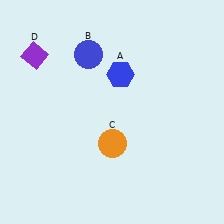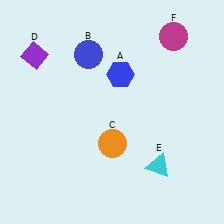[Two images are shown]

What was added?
A cyan triangle (E), a magenta circle (F) were added in Image 2.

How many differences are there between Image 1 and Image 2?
There are 2 differences between the two images.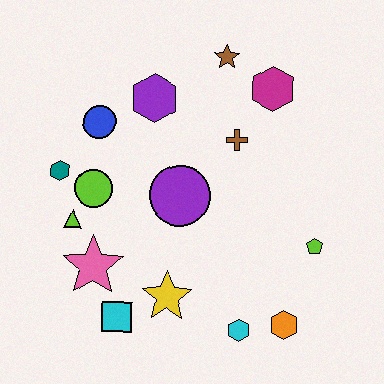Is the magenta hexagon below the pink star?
No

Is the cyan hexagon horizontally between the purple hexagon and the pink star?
No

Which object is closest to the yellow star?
The cyan square is closest to the yellow star.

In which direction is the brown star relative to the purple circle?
The brown star is above the purple circle.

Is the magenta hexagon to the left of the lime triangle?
No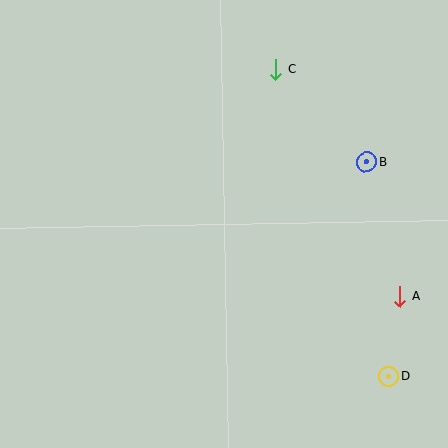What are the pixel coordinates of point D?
Point D is at (389, 376).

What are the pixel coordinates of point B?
Point B is at (367, 162).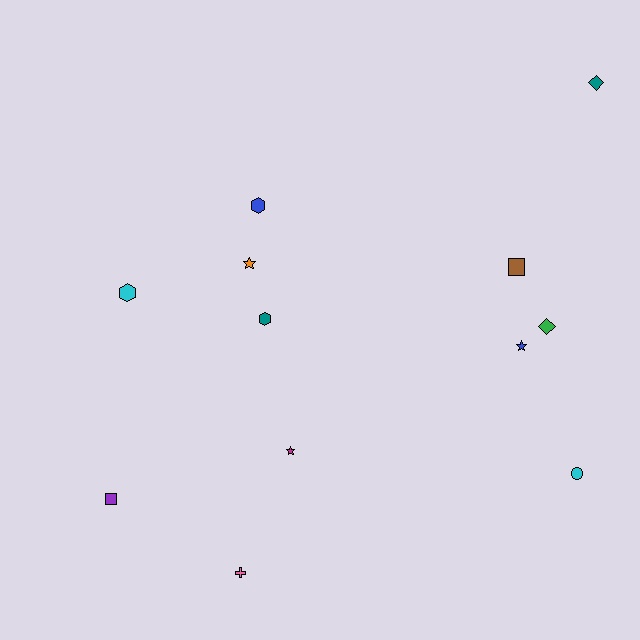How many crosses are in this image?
There is 1 cross.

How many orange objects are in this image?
There is 1 orange object.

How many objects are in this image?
There are 12 objects.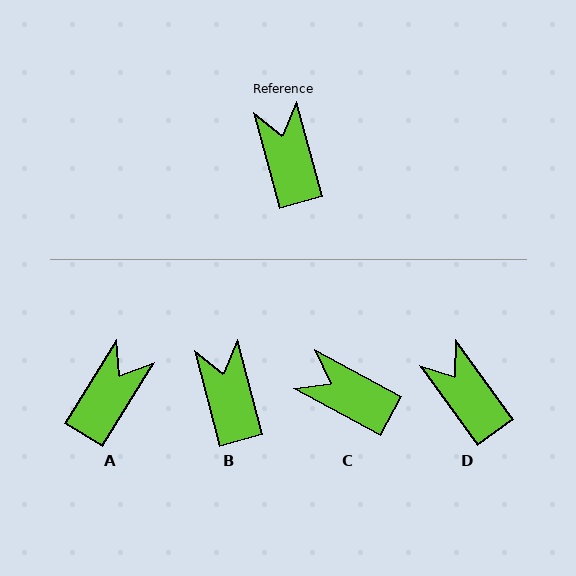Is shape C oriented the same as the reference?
No, it is off by about 47 degrees.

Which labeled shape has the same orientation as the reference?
B.